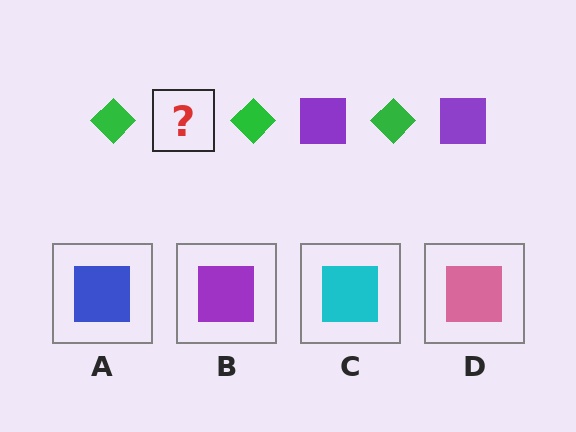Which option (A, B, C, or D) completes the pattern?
B.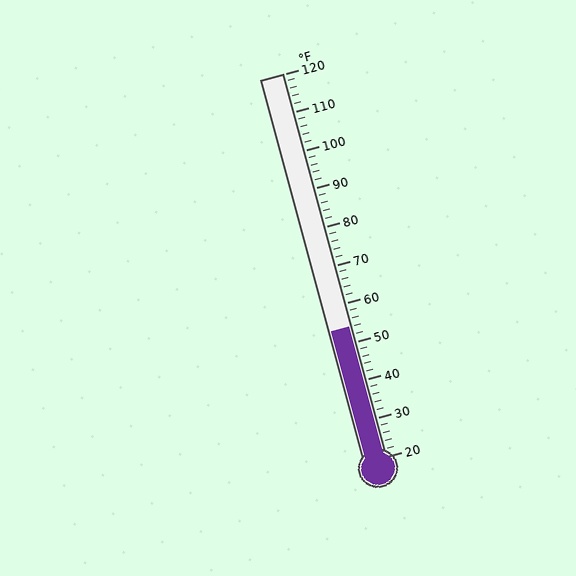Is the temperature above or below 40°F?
The temperature is above 40°F.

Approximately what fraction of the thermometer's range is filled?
The thermometer is filled to approximately 35% of its range.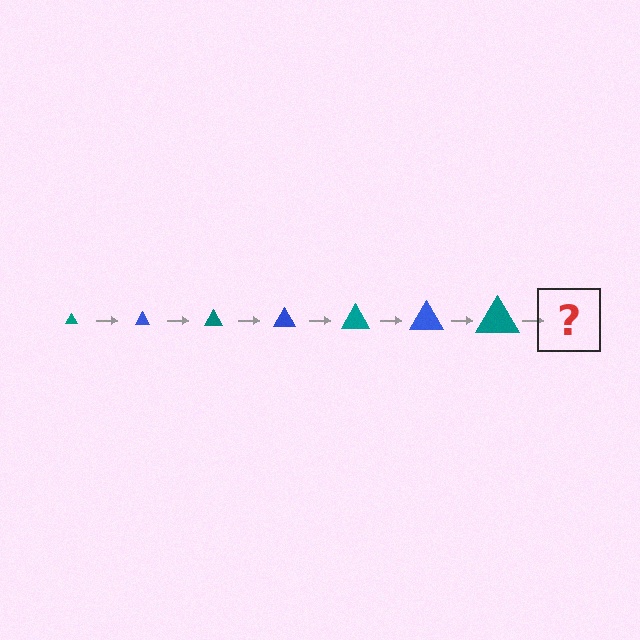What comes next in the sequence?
The next element should be a blue triangle, larger than the previous one.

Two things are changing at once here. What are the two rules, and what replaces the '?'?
The two rules are that the triangle grows larger each step and the color cycles through teal and blue. The '?' should be a blue triangle, larger than the previous one.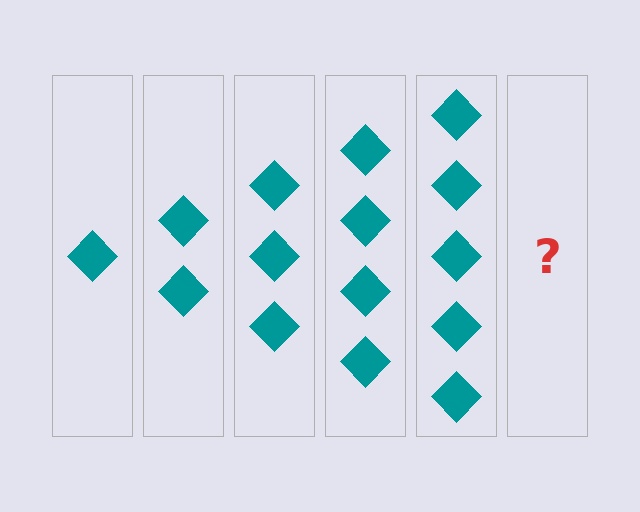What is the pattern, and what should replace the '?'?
The pattern is that each step adds one more diamond. The '?' should be 6 diamonds.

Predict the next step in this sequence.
The next step is 6 diamonds.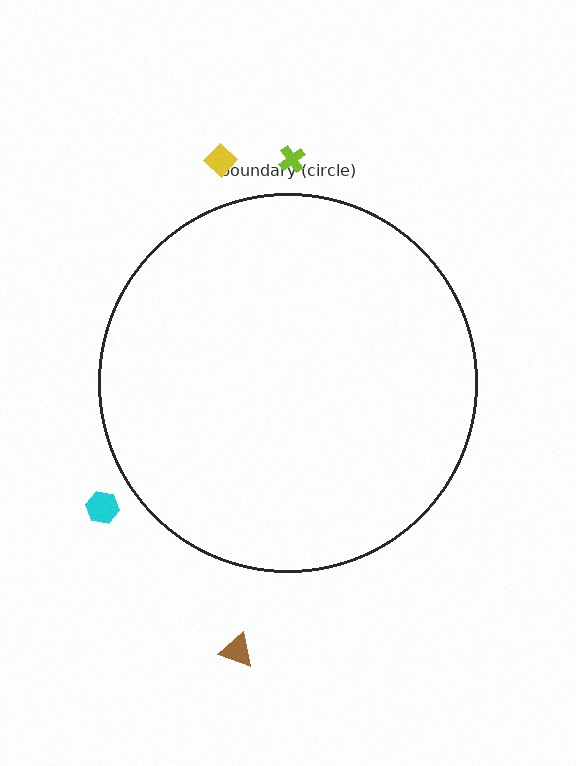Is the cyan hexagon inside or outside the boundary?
Outside.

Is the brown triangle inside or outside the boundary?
Outside.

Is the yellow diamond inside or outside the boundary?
Outside.